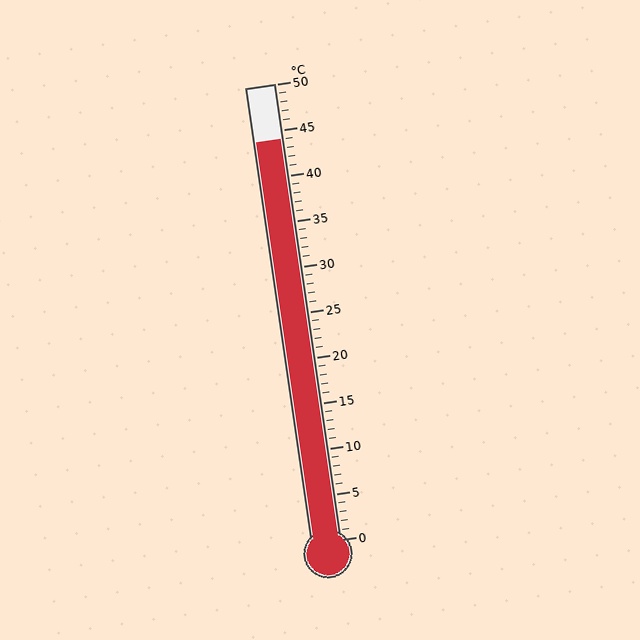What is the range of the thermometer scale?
The thermometer scale ranges from 0°C to 50°C.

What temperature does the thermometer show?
The thermometer shows approximately 44°C.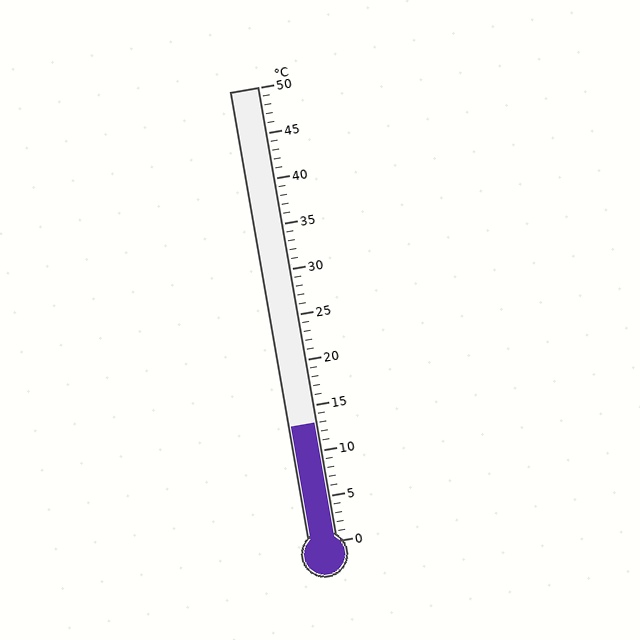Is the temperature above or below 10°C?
The temperature is above 10°C.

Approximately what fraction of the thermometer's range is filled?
The thermometer is filled to approximately 25% of its range.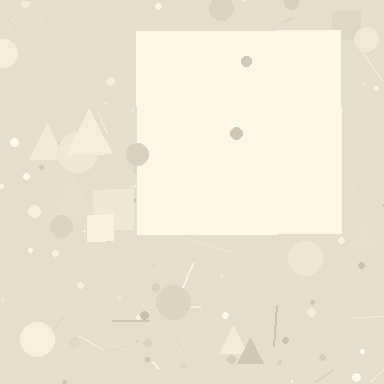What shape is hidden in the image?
A square is hidden in the image.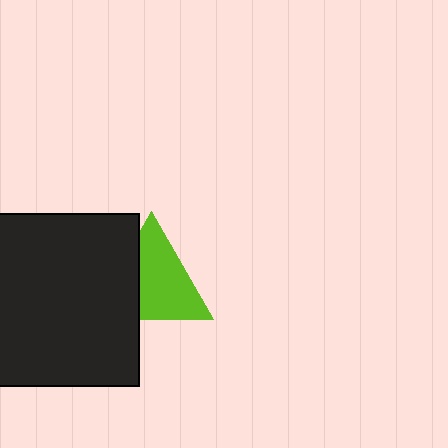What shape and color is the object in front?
The object in front is a black square.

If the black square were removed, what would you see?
You would see the complete lime triangle.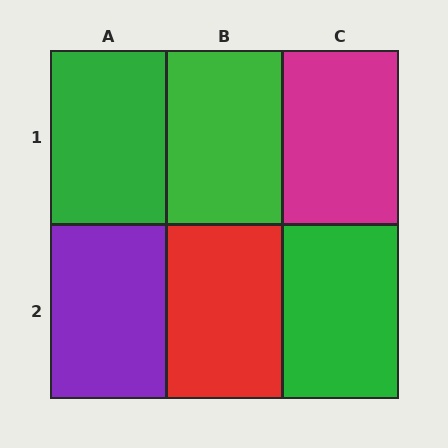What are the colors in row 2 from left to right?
Purple, red, green.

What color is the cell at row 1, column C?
Magenta.